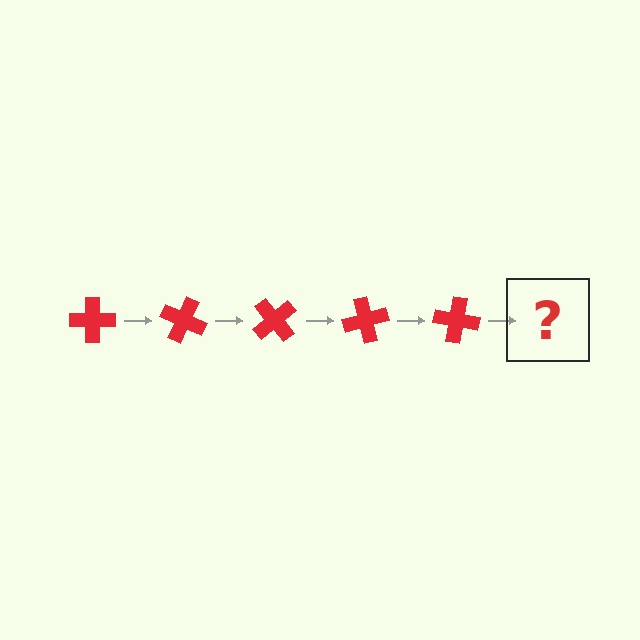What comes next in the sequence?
The next element should be a red cross rotated 125 degrees.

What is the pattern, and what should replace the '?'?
The pattern is that the cross rotates 25 degrees each step. The '?' should be a red cross rotated 125 degrees.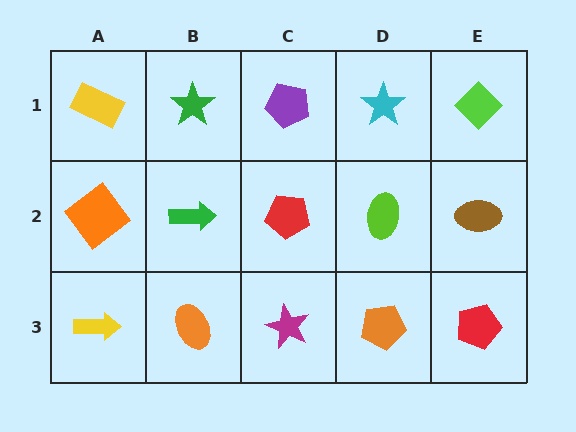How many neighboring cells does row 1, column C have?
3.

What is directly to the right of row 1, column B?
A purple pentagon.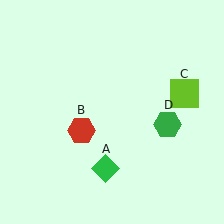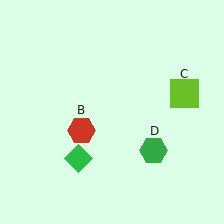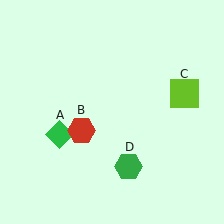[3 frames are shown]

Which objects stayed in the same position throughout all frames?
Red hexagon (object B) and lime square (object C) remained stationary.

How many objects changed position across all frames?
2 objects changed position: green diamond (object A), green hexagon (object D).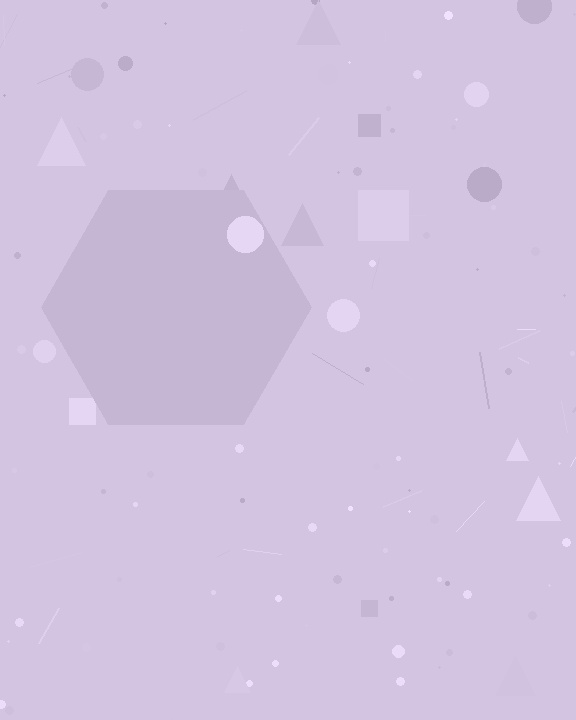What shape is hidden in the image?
A hexagon is hidden in the image.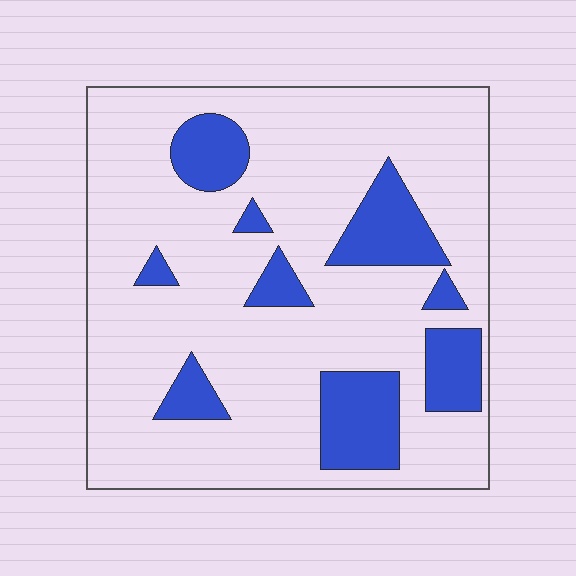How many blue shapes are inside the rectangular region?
9.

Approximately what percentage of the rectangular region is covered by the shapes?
Approximately 20%.